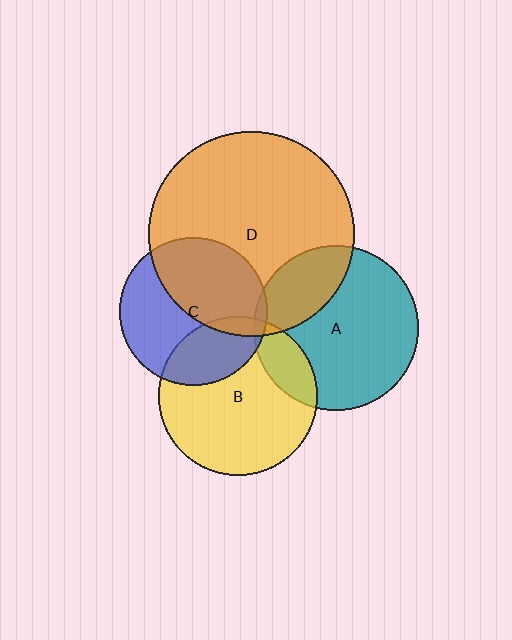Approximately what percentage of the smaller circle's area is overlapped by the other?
Approximately 45%.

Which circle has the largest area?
Circle D (orange).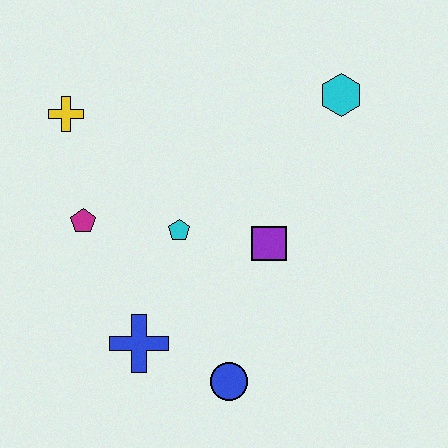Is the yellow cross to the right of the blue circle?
No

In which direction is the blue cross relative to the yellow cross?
The blue cross is below the yellow cross.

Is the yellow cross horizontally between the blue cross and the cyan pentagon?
No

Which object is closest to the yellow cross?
The magenta pentagon is closest to the yellow cross.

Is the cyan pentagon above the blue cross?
Yes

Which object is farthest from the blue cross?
The cyan hexagon is farthest from the blue cross.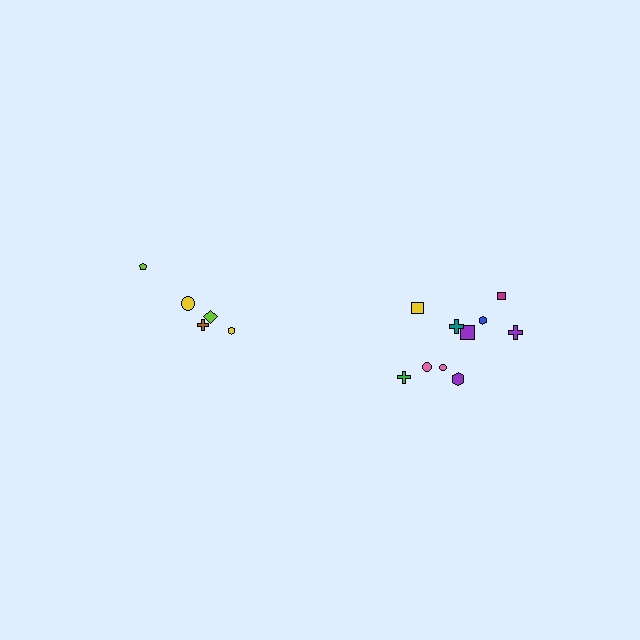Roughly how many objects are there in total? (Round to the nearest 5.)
Roughly 15 objects in total.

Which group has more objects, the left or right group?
The right group.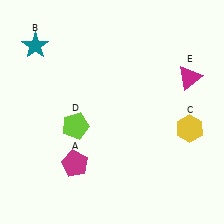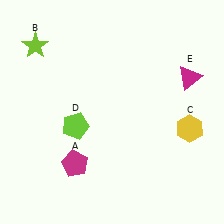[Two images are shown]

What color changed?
The star (B) changed from teal in Image 1 to lime in Image 2.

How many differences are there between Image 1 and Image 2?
There is 1 difference between the two images.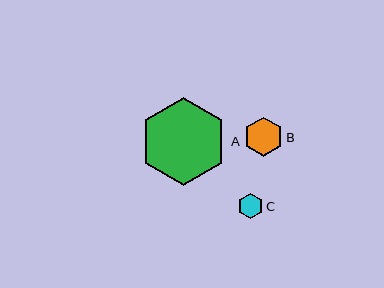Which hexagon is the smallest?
Hexagon C is the smallest with a size of approximately 26 pixels.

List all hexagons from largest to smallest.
From largest to smallest: A, B, C.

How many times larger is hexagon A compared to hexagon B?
Hexagon A is approximately 2.3 times the size of hexagon B.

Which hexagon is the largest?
Hexagon A is the largest with a size of approximately 89 pixels.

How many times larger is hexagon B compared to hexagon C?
Hexagon B is approximately 1.5 times the size of hexagon C.